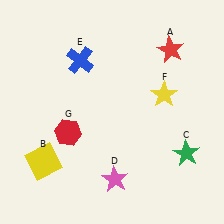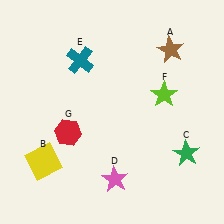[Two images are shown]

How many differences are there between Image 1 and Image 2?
There are 3 differences between the two images.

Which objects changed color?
A changed from red to brown. E changed from blue to teal. F changed from yellow to lime.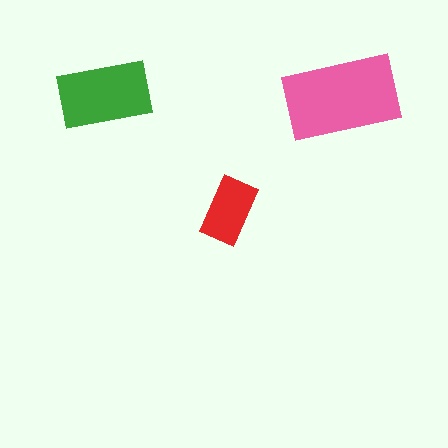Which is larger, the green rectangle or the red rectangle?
The green one.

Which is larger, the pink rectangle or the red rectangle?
The pink one.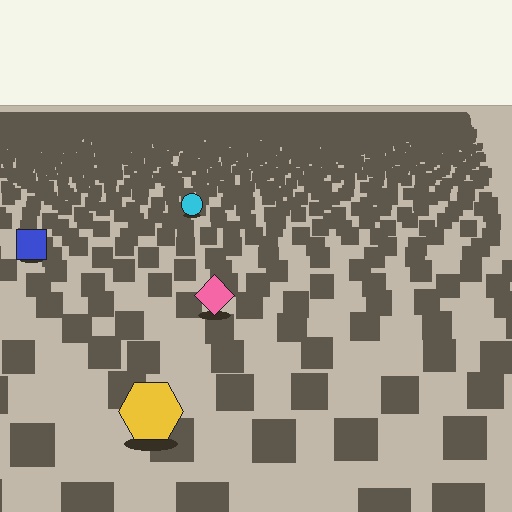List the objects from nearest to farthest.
From nearest to farthest: the yellow hexagon, the pink diamond, the blue square, the cyan circle.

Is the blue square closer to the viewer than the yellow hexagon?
No. The yellow hexagon is closer — you can tell from the texture gradient: the ground texture is coarser near it.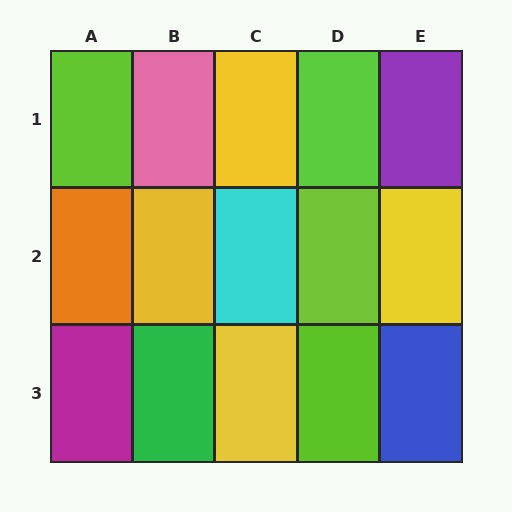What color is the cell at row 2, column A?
Orange.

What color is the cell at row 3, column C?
Yellow.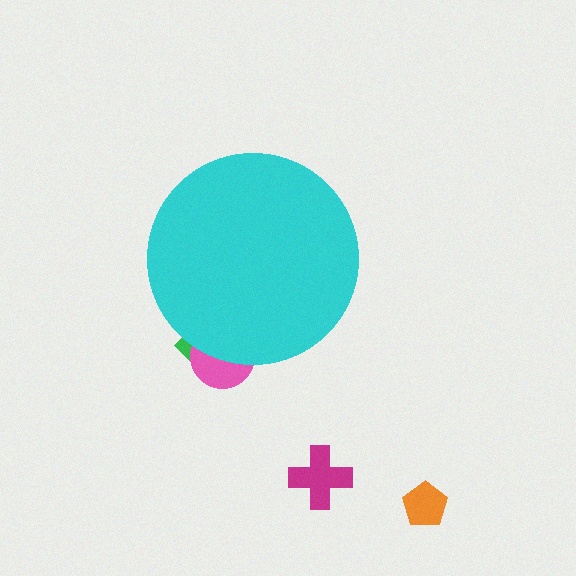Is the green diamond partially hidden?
Yes, the green diamond is partially hidden behind the cyan circle.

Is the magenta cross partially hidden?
No, the magenta cross is fully visible.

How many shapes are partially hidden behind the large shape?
2 shapes are partially hidden.